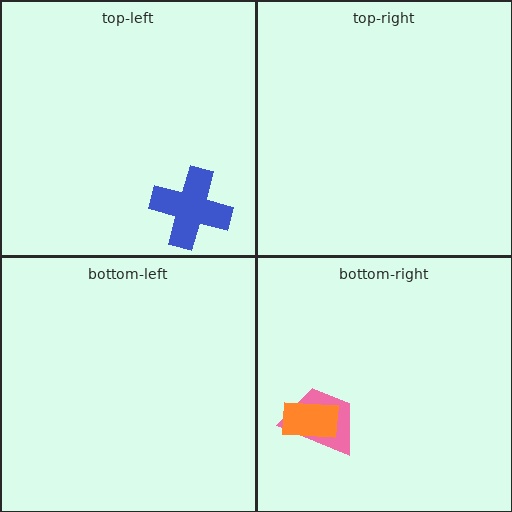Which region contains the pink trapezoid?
The bottom-right region.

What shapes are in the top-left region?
The blue cross.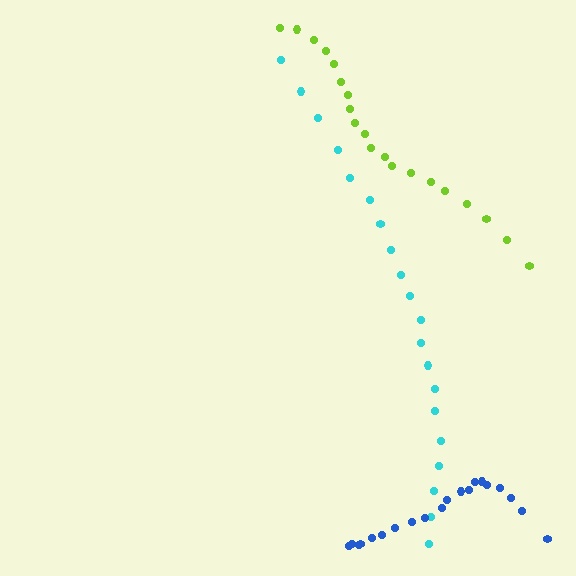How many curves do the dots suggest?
There are 3 distinct paths.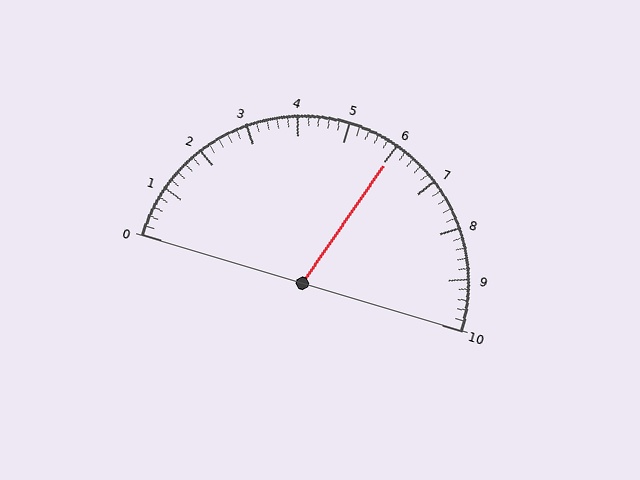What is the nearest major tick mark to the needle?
The nearest major tick mark is 6.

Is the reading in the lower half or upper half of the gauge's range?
The reading is in the upper half of the range (0 to 10).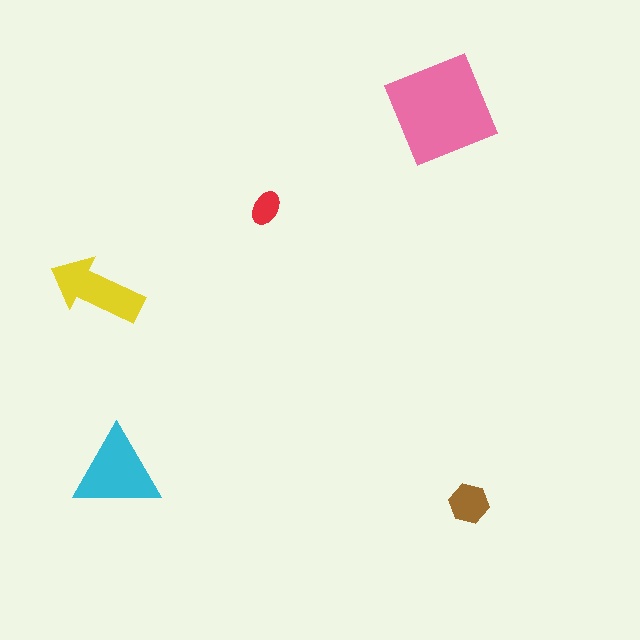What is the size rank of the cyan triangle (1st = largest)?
2nd.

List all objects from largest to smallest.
The pink diamond, the cyan triangle, the yellow arrow, the brown hexagon, the red ellipse.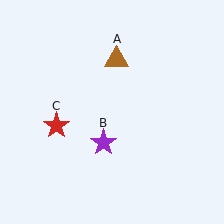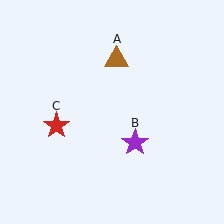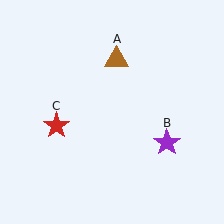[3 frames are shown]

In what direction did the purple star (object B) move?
The purple star (object B) moved right.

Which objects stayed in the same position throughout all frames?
Brown triangle (object A) and red star (object C) remained stationary.